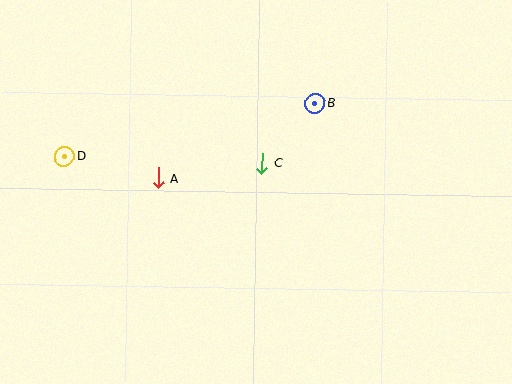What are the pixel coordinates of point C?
Point C is at (262, 163).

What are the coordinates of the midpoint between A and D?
The midpoint between A and D is at (112, 167).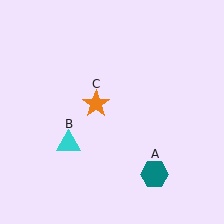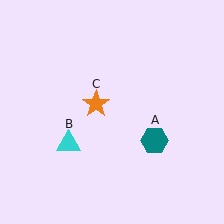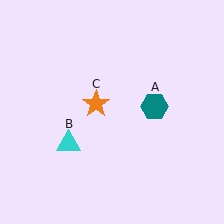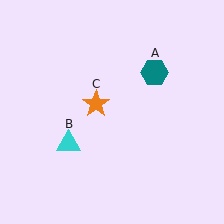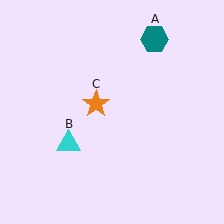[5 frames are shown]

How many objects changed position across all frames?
1 object changed position: teal hexagon (object A).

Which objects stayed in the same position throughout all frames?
Cyan triangle (object B) and orange star (object C) remained stationary.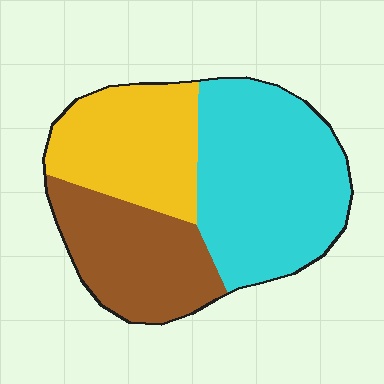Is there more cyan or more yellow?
Cyan.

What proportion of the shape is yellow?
Yellow takes up about one quarter (1/4) of the shape.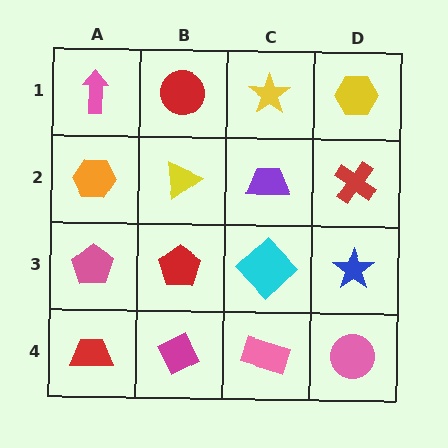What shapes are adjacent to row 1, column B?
A yellow triangle (row 2, column B), a pink arrow (row 1, column A), a yellow star (row 1, column C).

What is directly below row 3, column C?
A pink rectangle.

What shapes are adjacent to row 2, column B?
A red circle (row 1, column B), a red pentagon (row 3, column B), an orange hexagon (row 2, column A), a purple trapezoid (row 2, column C).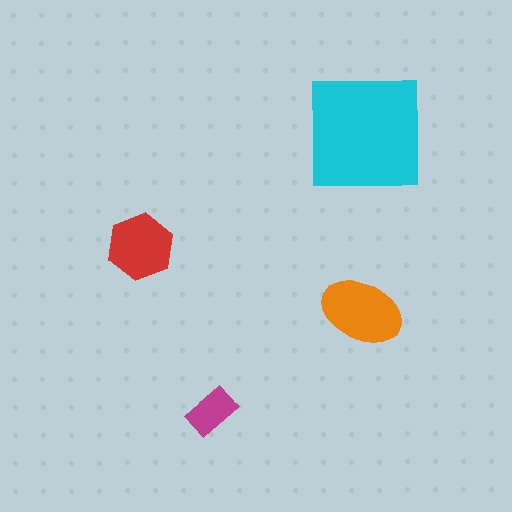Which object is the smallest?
The magenta rectangle.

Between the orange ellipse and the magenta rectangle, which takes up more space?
The orange ellipse.